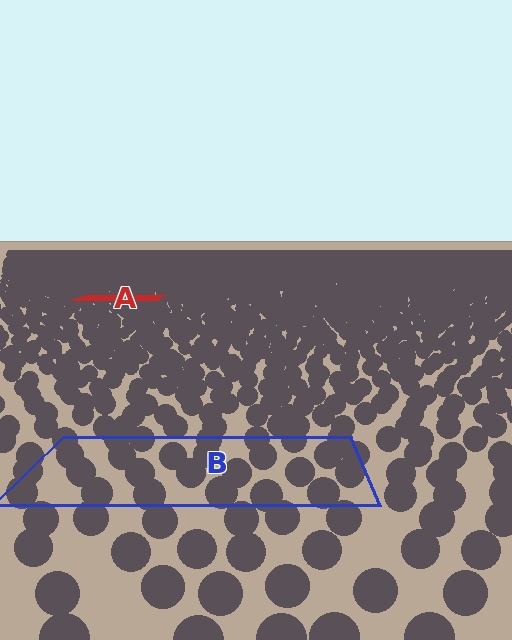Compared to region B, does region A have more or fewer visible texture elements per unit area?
Region A has more texture elements per unit area — they are packed more densely because it is farther away.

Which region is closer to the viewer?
Region B is closer. The texture elements there are larger and more spread out.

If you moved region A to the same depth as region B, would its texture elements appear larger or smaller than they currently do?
They would appear larger. At a closer depth, the same texture elements are projected at a bigger on-screen size.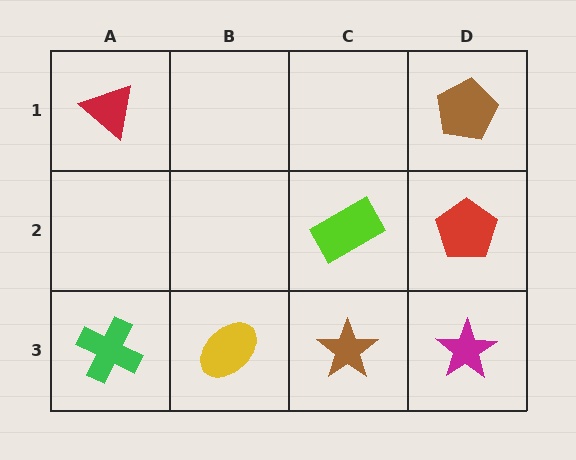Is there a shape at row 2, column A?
No, that cell is empty.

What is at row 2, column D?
A red pentagon.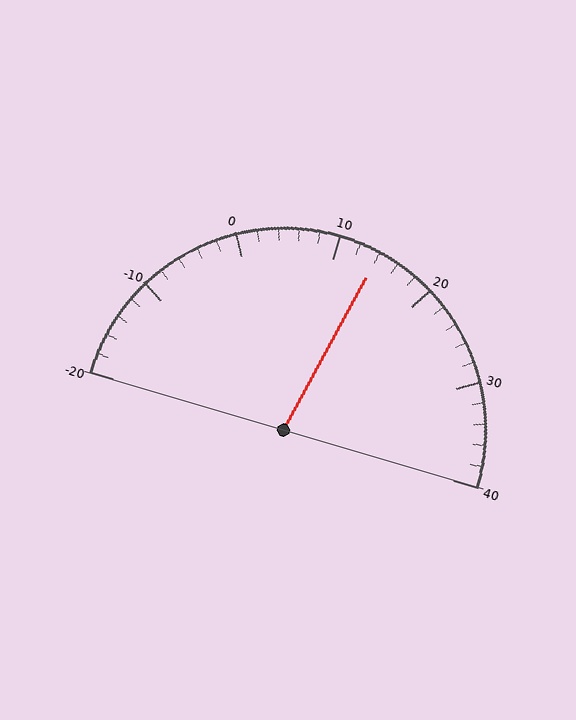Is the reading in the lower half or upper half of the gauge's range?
The reading is in the upper half of the range (-20 to 40).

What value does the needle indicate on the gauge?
The needle indicates approximately 14.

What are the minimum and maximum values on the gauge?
The gauge ranges from -20 to 40.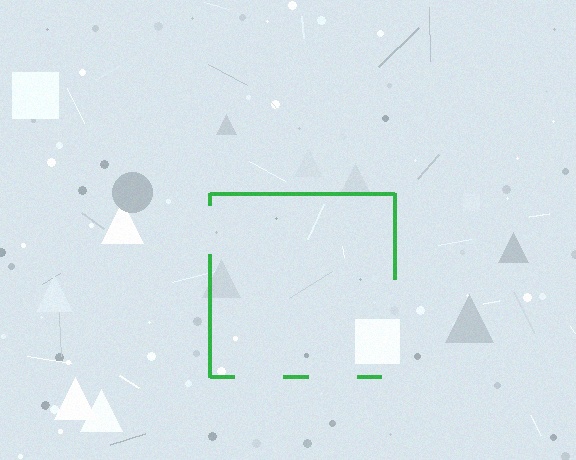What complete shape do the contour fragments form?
The contour fragments form a square.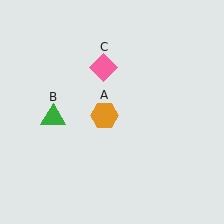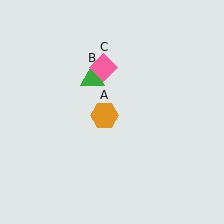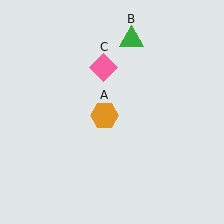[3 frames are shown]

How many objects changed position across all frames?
1 object changed position: green triangle (object B).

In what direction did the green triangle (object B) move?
The green triangle (object B) moved up and to the right.